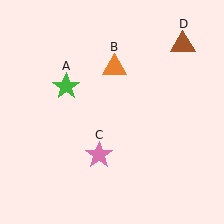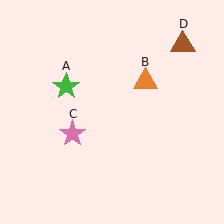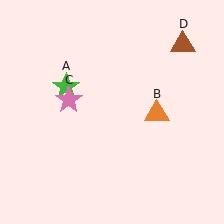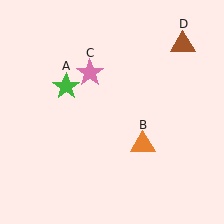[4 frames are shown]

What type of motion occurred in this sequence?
The orange triangle (object B), pink star (object C) rotated clockwise around the center of the scene.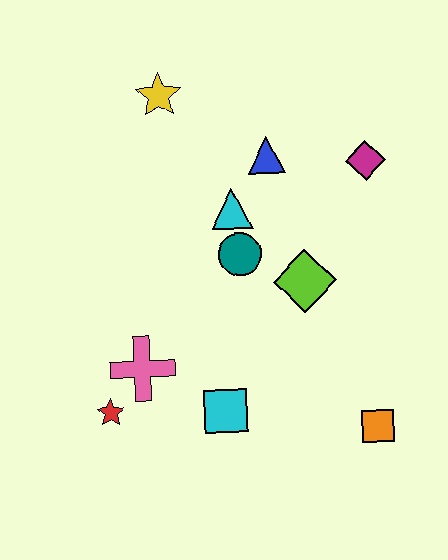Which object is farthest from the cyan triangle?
The orange square is farthest from the cyan triangle.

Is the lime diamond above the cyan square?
Yes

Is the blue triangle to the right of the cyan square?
Yes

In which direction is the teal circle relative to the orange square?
The teal circle is above the orange square.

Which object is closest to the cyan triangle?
The teal circle is closest to the cyan triangle.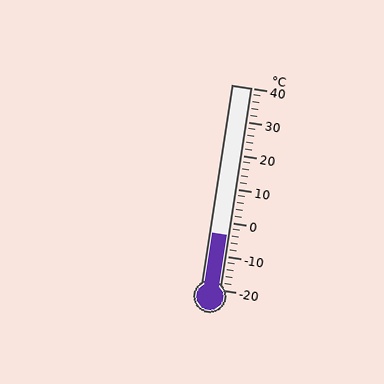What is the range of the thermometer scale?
The thermometer scale ranges from -20°C to 40°C.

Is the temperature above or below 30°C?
The temperature is below 30°C.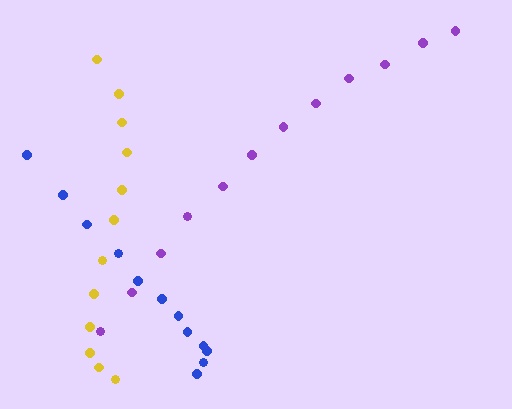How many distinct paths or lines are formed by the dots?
There are 3 distinct paths.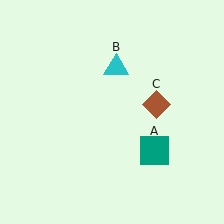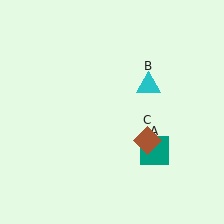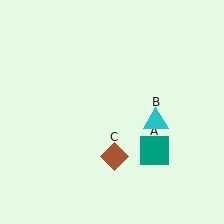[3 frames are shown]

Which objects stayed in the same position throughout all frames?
Teal square (object A) remained stationary.